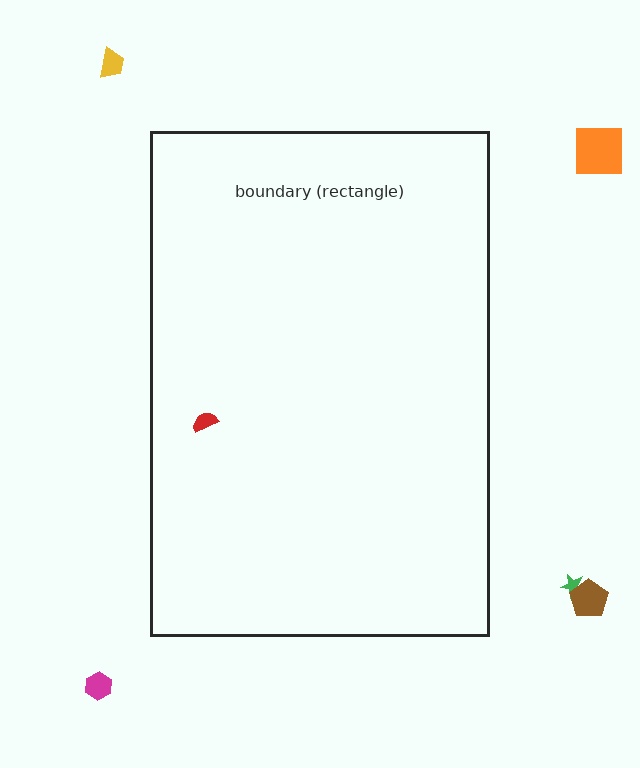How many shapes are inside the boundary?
1 inside, 5 outside.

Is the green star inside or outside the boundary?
Outside.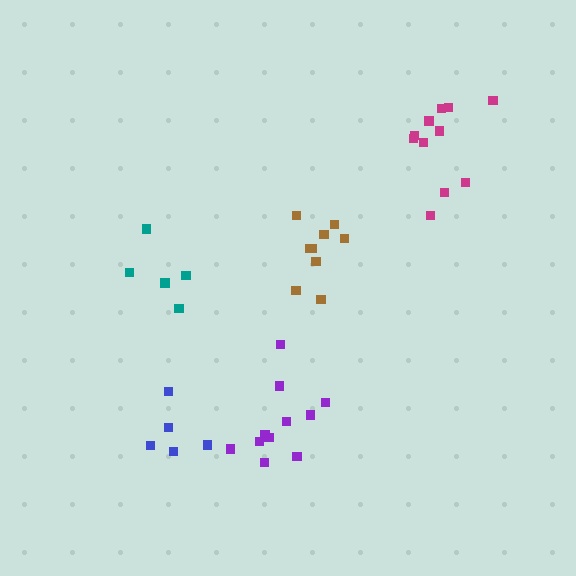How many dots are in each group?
Group 1: 5 dots, Group 2: 9 dots, Group 3: 11 dots, Group 4: 11 dots, Group 5: 5 dots (41 total).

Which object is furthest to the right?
The magenta cluster is rightmost.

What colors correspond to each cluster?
The clusters are colored: blue, brown, magenta, purple, teal.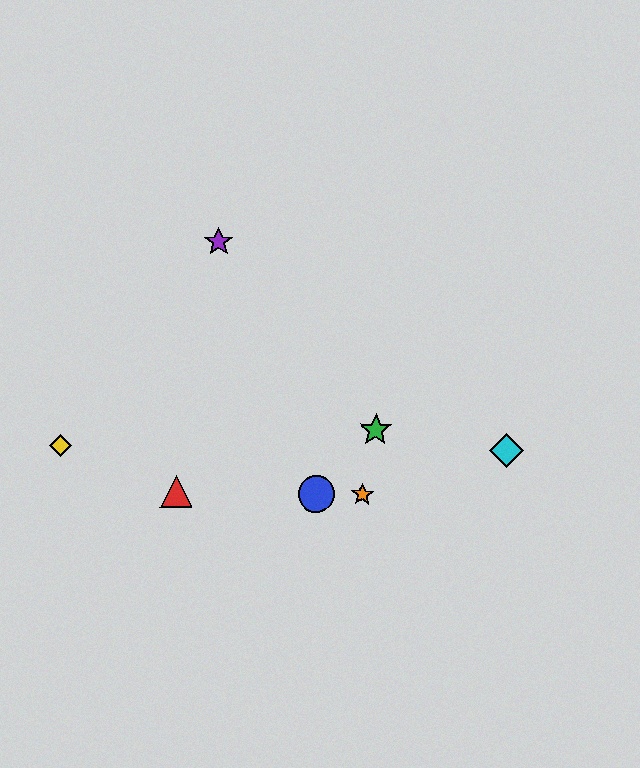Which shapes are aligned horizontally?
The red triangle, the blue circle, the orange star are aligned horizontally.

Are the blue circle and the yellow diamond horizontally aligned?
No, the blue circle is at y≈494 and the yellow diamond is at y≈446.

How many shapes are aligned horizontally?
3 shapes (the red triangle, the blue circle, the orange star) are aligned horizontally.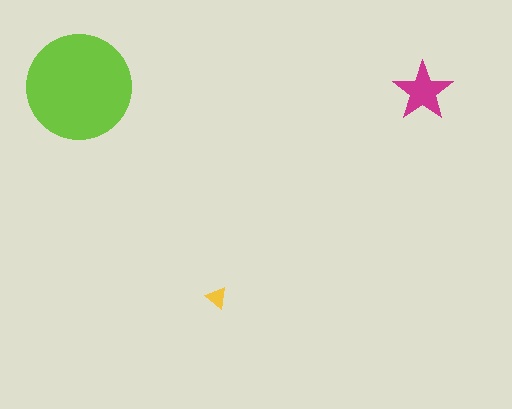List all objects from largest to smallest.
The lime circle, the magenta star, the yellow triangle.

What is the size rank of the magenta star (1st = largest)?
2nd.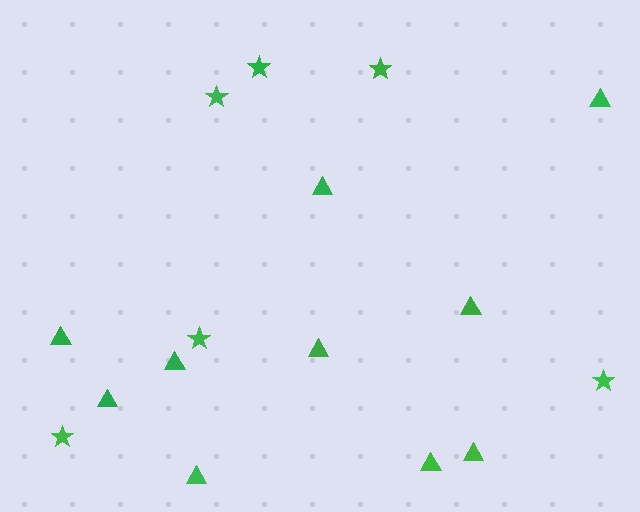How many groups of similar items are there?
There are 2 groups: one group of stars (6) and one group of triangles (10).